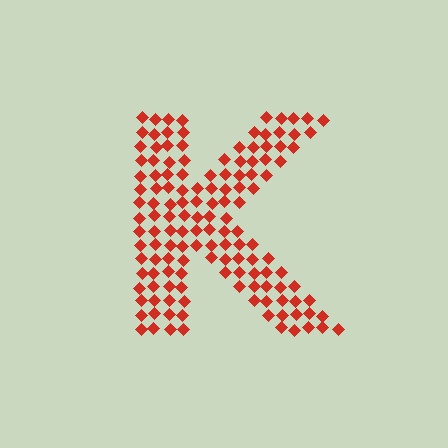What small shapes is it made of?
It is made of small diamonds.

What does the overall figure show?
The overall figure shows the letter K.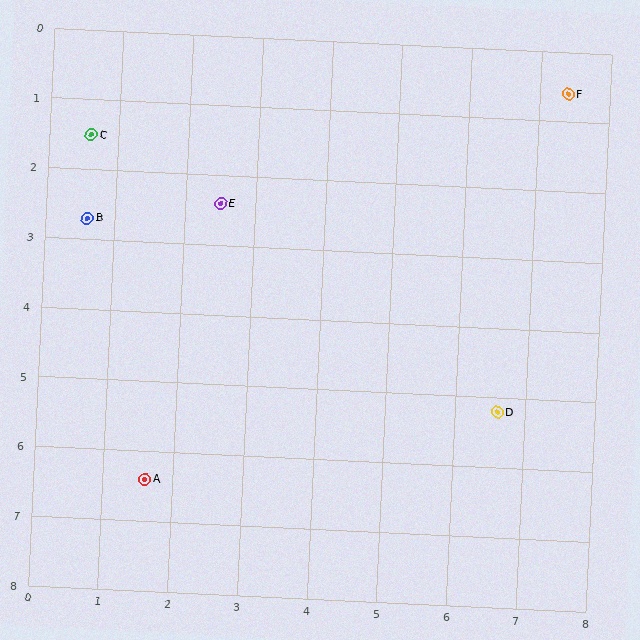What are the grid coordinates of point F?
Point F is at approximately (7.4, 0.6).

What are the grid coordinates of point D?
Point D is at approximately (6.6, 5.2).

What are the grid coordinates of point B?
Point B is at approximately (0.6, 2.7).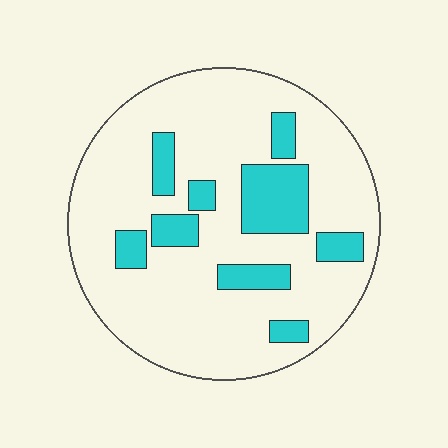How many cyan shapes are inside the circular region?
9.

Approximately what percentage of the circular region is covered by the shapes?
Approximately 20%.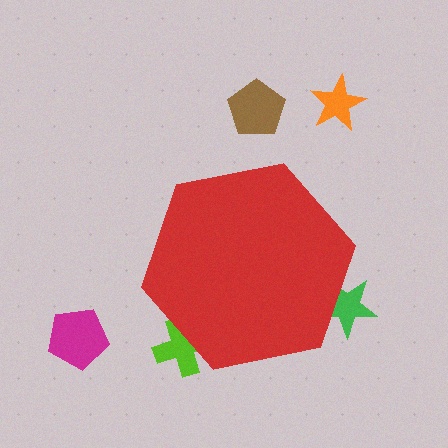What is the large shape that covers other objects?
A red hexagon.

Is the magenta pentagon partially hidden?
No, the magenta pentagon is fully visible.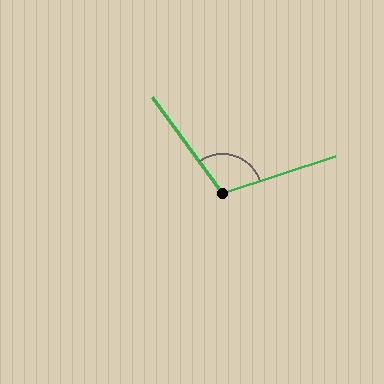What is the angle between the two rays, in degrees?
Approximately 108 degrees.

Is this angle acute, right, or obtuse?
It is obtuse.